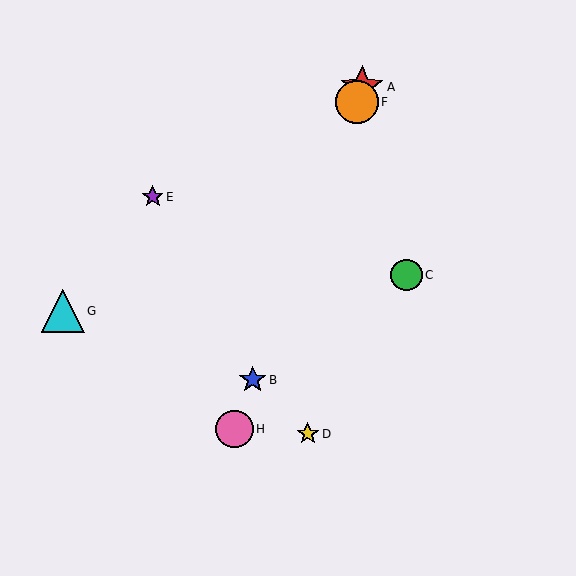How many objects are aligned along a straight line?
4 objects (A, B, F, H) are aligned along a straight line.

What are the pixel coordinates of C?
Object C is at (407, 275).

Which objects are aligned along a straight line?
Objects A, B, F, H are aligned along a straight line.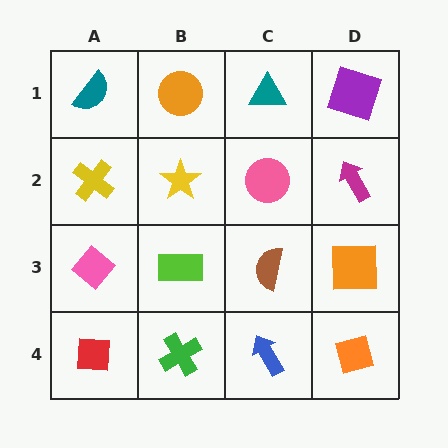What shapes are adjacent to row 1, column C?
A pink circle (row 2, column C), an orange circle (row 1, column B), a purple square (row 1, column D).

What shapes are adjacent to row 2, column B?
An orange circle (row 1, column B), a lime rectangle (row 3, column B), a yellow cross (row 2, column A), a pink circle (row 2, column C).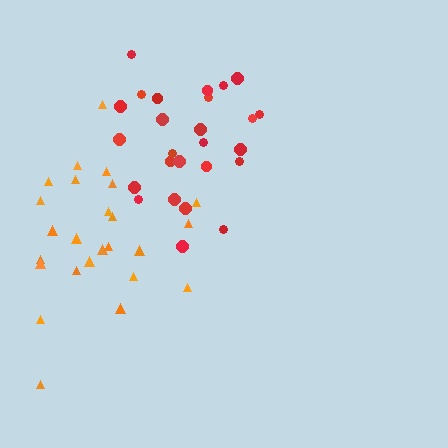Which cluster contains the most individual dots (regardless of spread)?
Red (26).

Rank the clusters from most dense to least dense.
red, orange.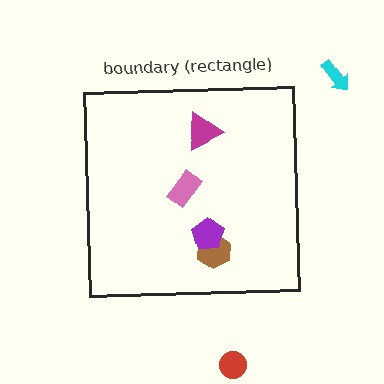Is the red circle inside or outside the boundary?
Outside.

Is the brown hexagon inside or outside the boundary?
Inside.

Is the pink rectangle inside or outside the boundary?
Inside.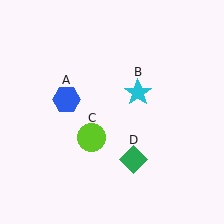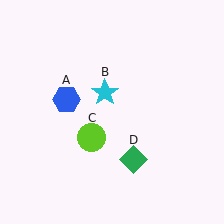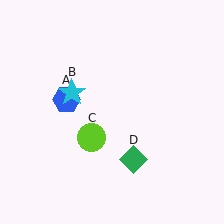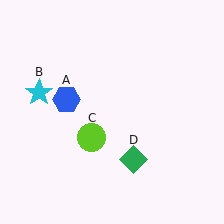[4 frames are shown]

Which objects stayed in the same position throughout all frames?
Blue hexagon (object A) and lime circle (object C) and green diamond (object D) remained stationary.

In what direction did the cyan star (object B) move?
The cyan star (object B) moved left.